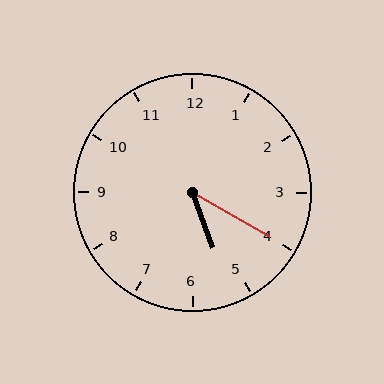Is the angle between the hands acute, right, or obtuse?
It is acute.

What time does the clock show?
5:20.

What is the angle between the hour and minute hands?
Approximately 40 degrees.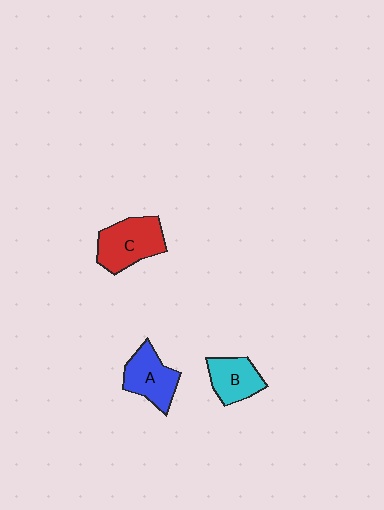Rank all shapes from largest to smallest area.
From largest to smallest: C (red), A (blue), B (cyan).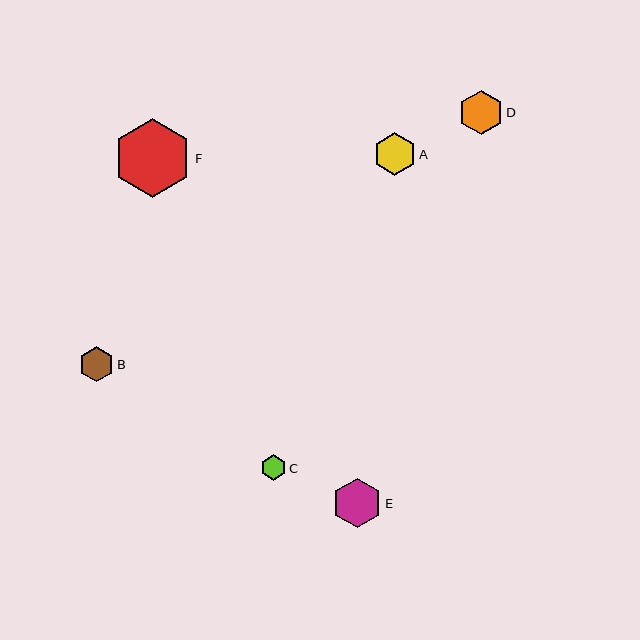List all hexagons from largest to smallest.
From largest to smallest: F, E, D, A, B, C.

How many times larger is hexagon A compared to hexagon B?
Hexagon A is approximately 1.2 times the size of hexagon B.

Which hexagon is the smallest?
Hexagon C is the smallest with a size of approximately 26 pixels.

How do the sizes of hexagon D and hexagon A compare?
Hexagon D and hexagon A are approximately the same size.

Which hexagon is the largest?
Hexagon F is the largest with a size of approximately 79 pixels.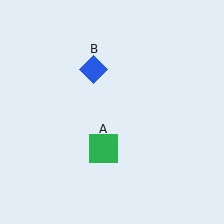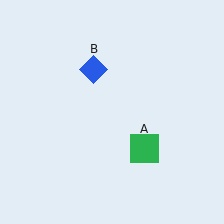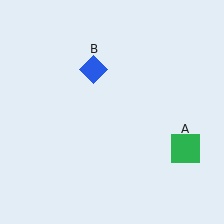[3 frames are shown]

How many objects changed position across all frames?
1 object changed position: green square (object A).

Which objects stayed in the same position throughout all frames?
Blue diamond (object B) remained stationary.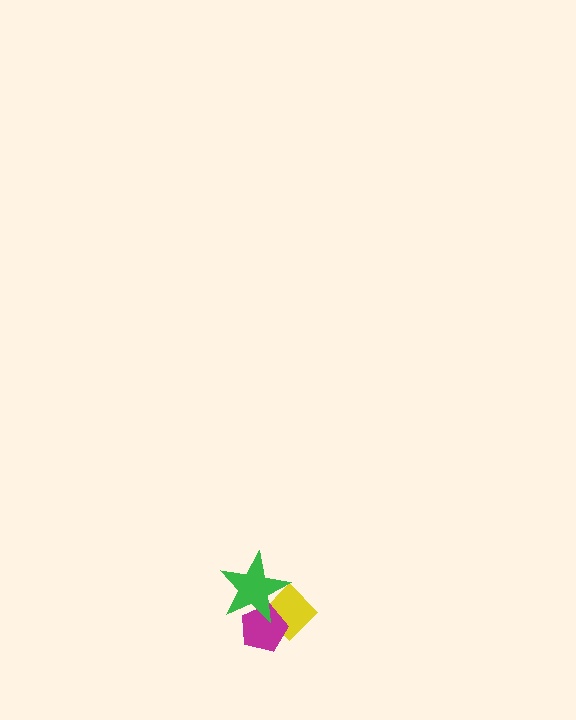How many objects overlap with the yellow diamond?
2 objects overlap with the yellow diamond.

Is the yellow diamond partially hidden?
Yes, it is partially covered by another shape.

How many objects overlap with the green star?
2 objects overlap with the green star.